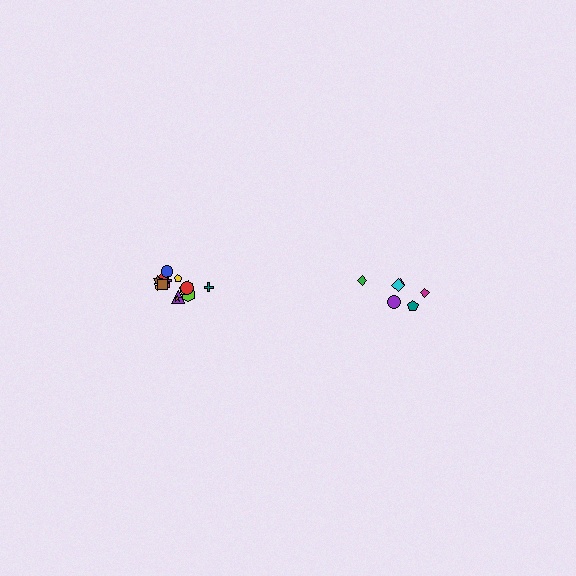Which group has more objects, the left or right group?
The left group.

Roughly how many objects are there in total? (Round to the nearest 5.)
Roughly 20 objects in total.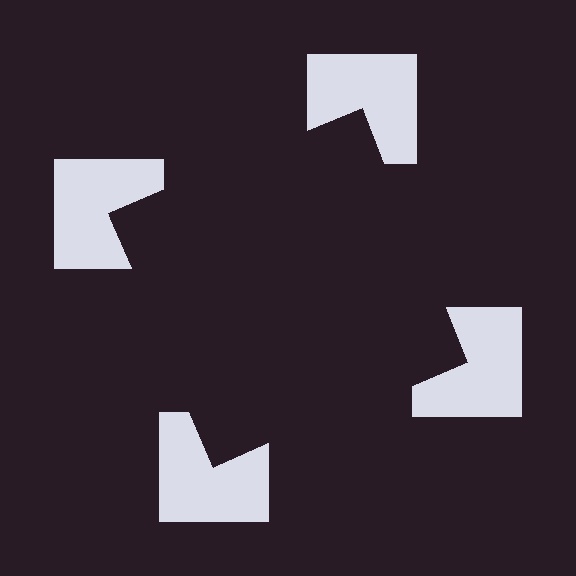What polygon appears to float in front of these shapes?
An illusory square — its edges are inferred from the aligned wedge cuts in the notched squares, not physically drawn.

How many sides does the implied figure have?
4 sides.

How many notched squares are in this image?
There are 4 — one at each vertex of the illusory square.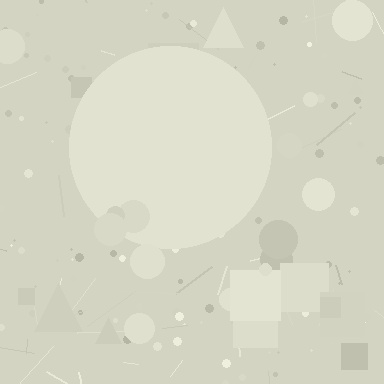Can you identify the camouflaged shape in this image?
The camouflaged shape is a circle.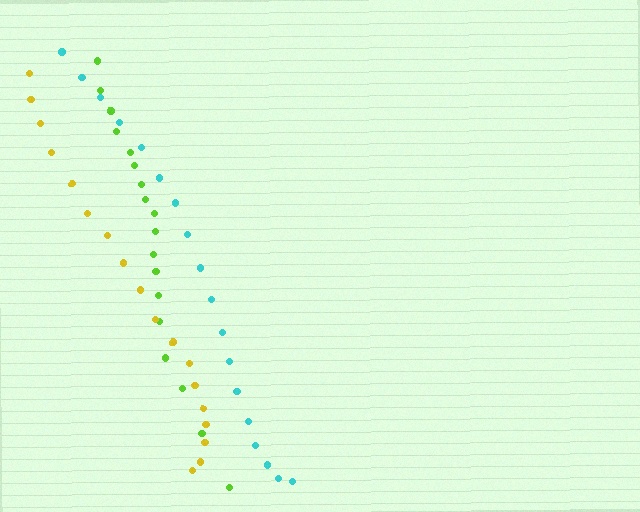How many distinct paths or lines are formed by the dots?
There are 3 distinct paths.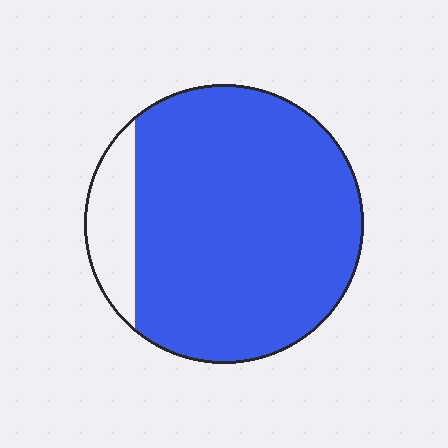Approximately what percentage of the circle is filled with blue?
Approximately 90%.